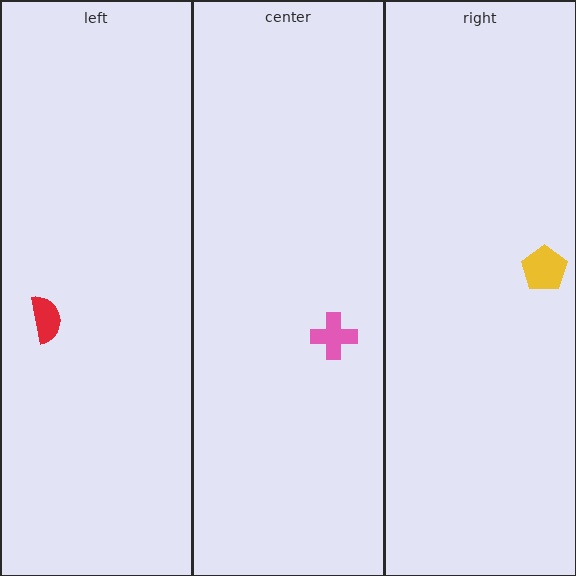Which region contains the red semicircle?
The left region.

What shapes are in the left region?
The red semicircle.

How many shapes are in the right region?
1.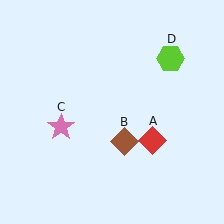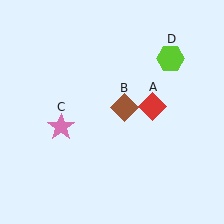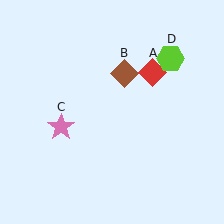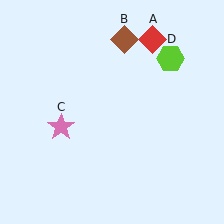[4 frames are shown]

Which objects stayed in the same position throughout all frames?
Pink star (object C) and lime hexagon (object D) remained stationary.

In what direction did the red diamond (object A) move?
The red diamond (object A) moved up.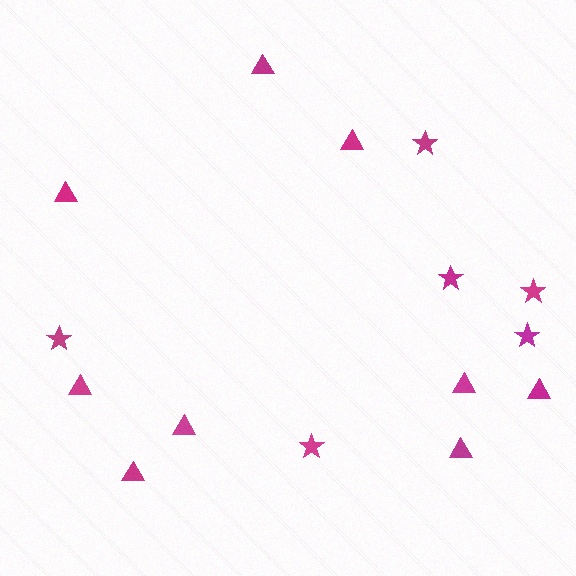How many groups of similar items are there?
There are 2 groups: one group of stars (6) and one group of triangles (9).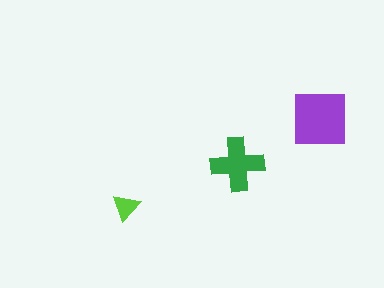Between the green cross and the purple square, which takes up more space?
The purple square.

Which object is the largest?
The purple square.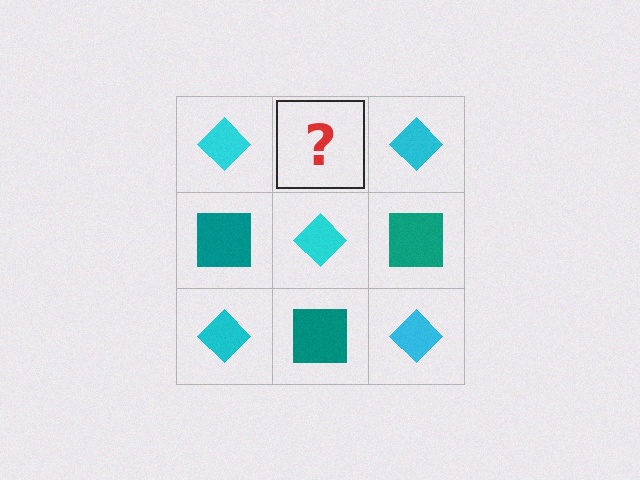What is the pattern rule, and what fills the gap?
The rule is that it alternates cyan diamond and teal square in a checkerboard pattern. The gap should be filled with a teal square.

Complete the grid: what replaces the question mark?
The question mark should be replaced with a teal square.